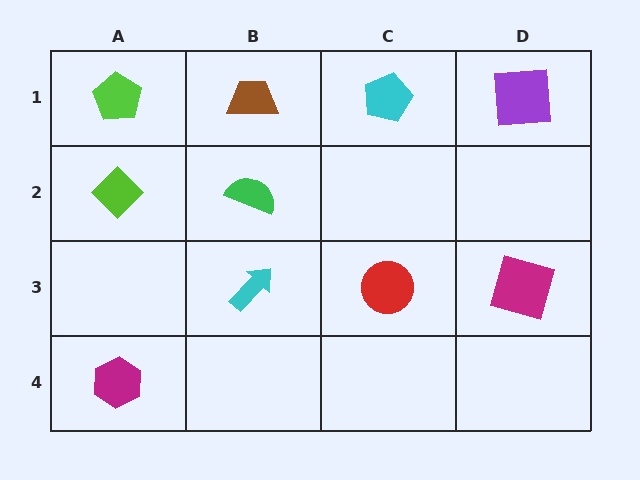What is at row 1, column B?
A brown trapezoid.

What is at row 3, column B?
A cyan arrow.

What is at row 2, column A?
A lime diamond.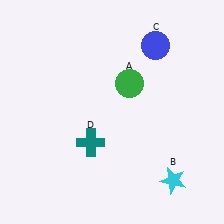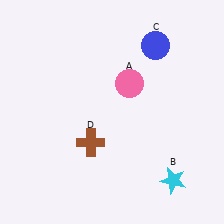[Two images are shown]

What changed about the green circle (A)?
In Image 1, A is green. In Image 2, it changed to pink.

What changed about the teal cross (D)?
In Image 1, D is teal. In Image 2, it changed to brown.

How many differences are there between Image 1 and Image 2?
There are 2 differences between the two images.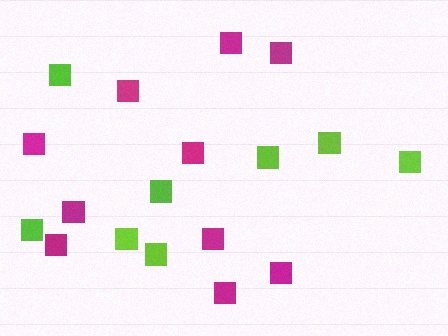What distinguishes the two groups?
There are 2 groups: one group of magenta squares (10) and one group of lime squares (8).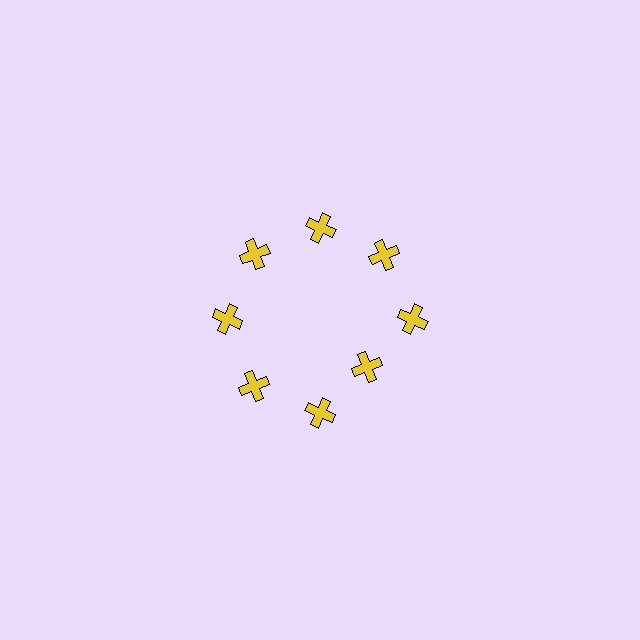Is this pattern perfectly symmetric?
No. The 8 yellow crosses are arranged in a ring, but one element near the 4 o'clock position is pulled inward toward the center, breaking the 8-fold rotational symmetry.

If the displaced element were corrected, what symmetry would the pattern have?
It would have 8-fold rotational symmetry — the pattern would map onto itself every 45 degrees.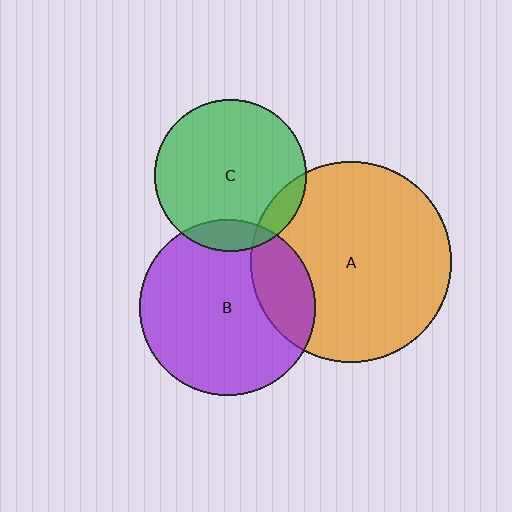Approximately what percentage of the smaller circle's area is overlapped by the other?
Approximately 10%.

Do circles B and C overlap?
Yes.